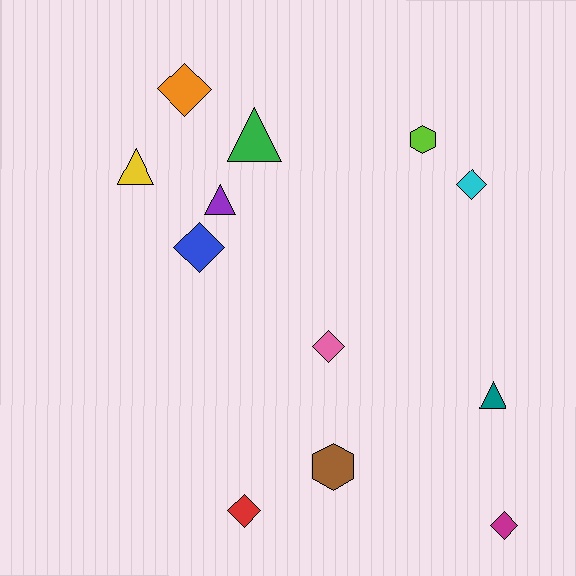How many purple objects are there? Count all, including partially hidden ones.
There is 1 purple object.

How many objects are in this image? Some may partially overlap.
There are 12 objects.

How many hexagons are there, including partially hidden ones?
There are 2 hexagons.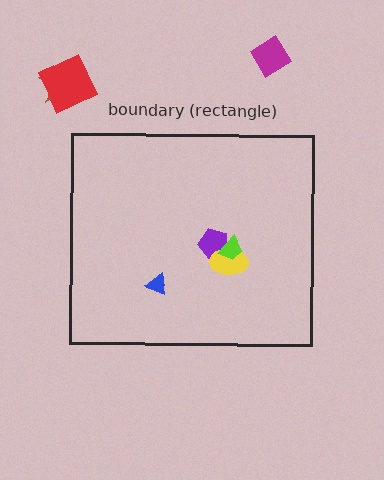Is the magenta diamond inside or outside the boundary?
Outside.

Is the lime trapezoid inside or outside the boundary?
Inside.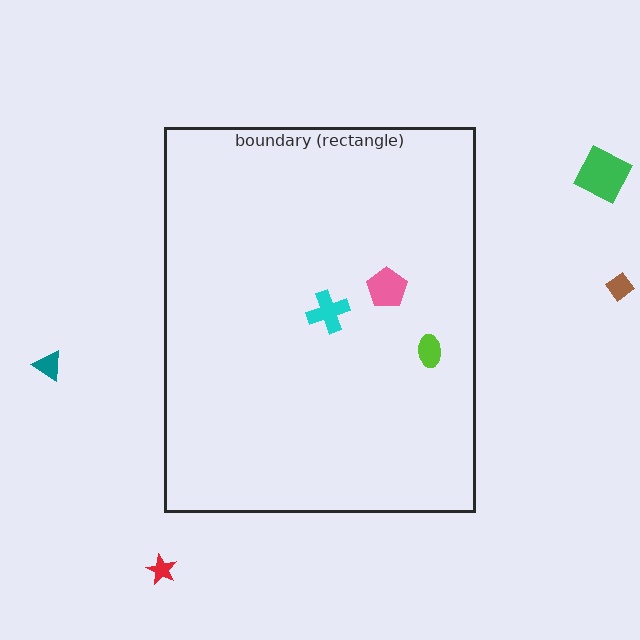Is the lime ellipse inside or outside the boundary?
Inside.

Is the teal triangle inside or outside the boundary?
Outside.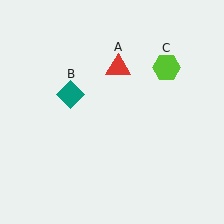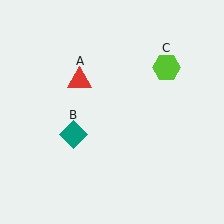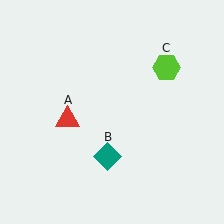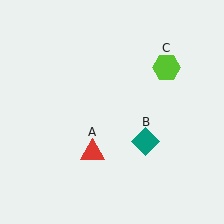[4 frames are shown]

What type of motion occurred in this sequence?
The red triangle (object A), teal diamond (object B) rotated counterclockwise around the center of the scene.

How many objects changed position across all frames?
2 objects changed position: red triangle (object A), teal diamond (object B).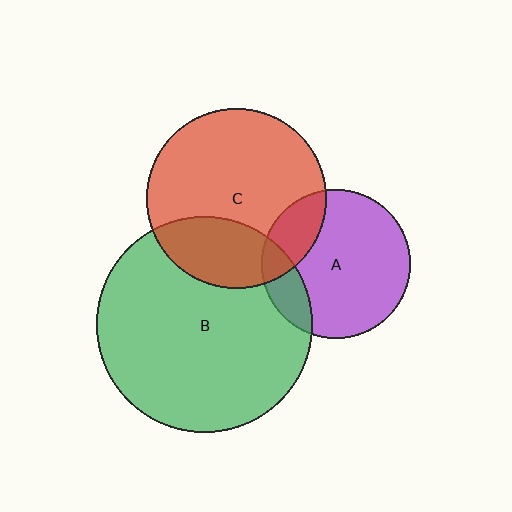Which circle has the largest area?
Circle B (green).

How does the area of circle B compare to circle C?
Approximately 1.5 times.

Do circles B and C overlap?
Yes.